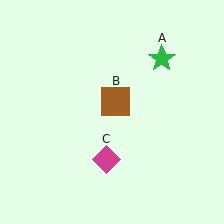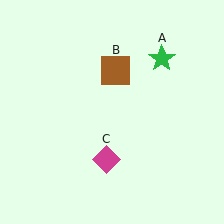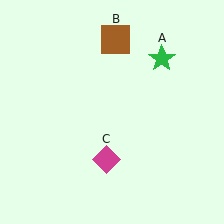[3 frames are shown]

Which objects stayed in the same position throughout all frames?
Green star (object A) and magenta diamond (object C) remained stationary.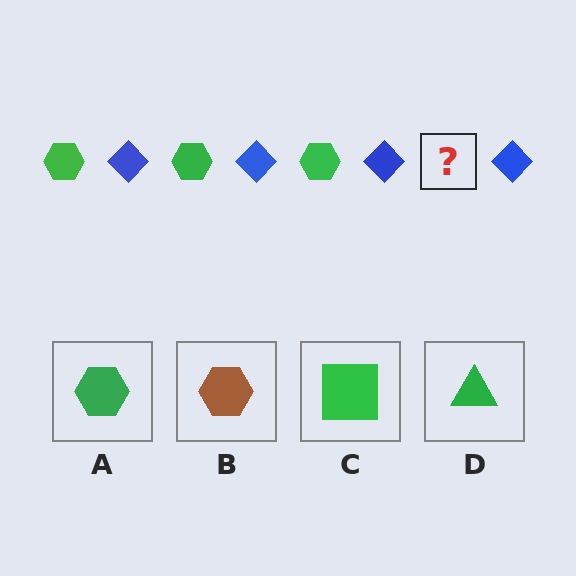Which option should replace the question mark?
Option A.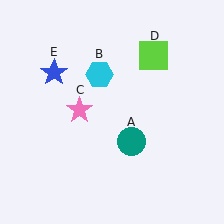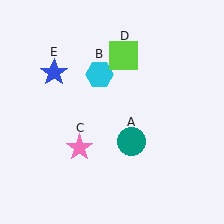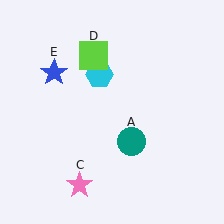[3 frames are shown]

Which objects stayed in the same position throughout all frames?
Teal circle (object A) and cyan hexagon (object B) and blue star (object E) remained stationary.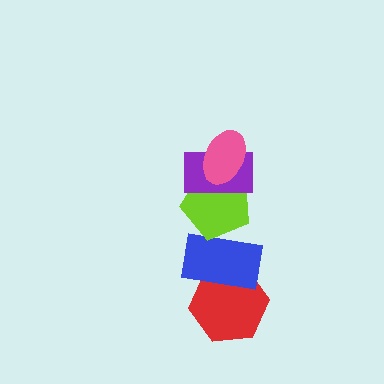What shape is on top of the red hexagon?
The blue rectangle is on top of the red hexagon.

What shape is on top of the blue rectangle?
The lime pentagon is on top of the blue rectangle.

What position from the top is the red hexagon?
The red hexagon is 5th from the top.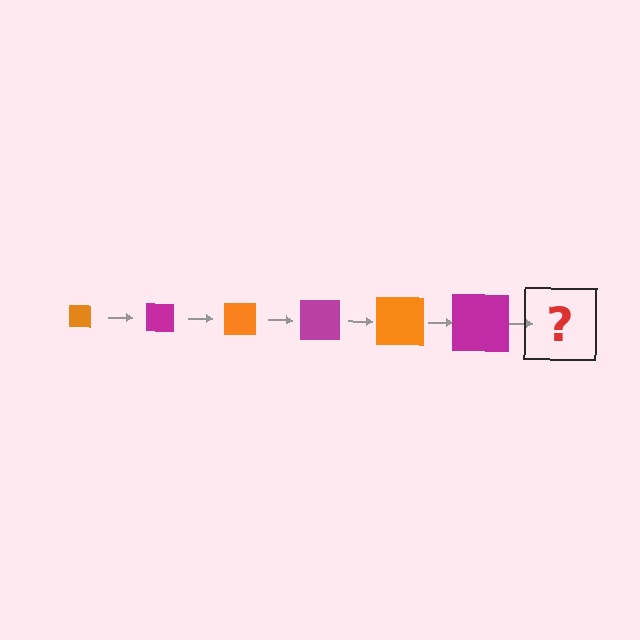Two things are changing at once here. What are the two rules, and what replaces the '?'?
The two rules are that the square grows larger each step and the color cycles through orange and magenta. The '?' should be an orange square, larger than the previous one.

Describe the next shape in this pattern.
It should be an orange square, larger than the previous one.